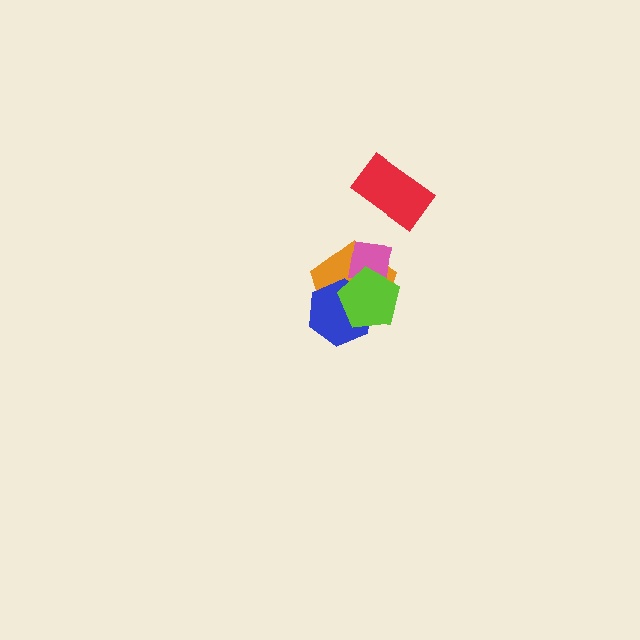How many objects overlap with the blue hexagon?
2 objects overlap with the blue hexagon.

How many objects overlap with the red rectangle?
0 objects overlap with the red rectangle.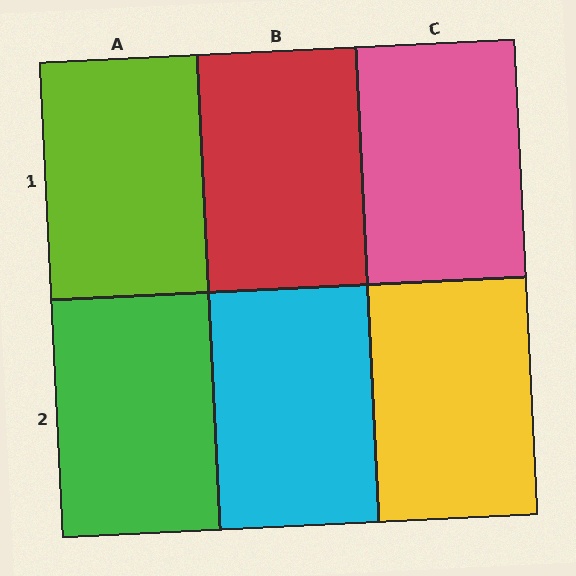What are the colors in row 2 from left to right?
Green, cyan, yellow.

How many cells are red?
1 cell is red.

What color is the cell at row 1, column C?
Pink.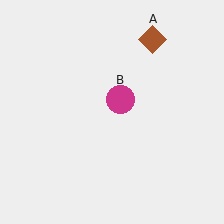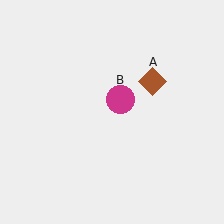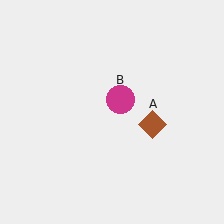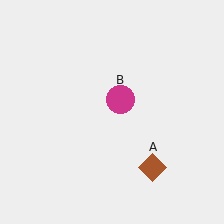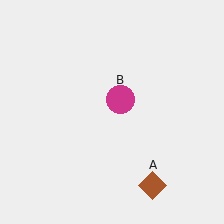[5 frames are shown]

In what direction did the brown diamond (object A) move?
The brown diamond (object A) moved down.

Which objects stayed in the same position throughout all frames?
Magenta circle (object B) remained stationary.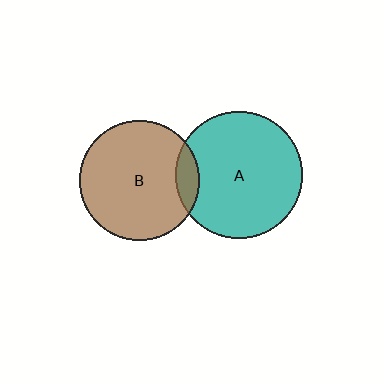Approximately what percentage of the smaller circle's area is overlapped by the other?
Approximately 10%.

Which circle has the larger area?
Circle A (teal).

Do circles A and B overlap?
Yes.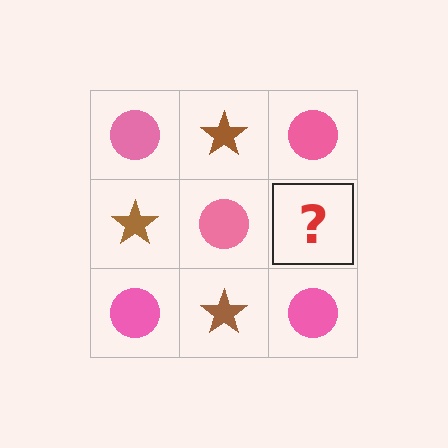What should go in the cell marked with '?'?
The missing cell should contain a brown star.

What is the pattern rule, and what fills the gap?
The rule is that it alternates pink circle and brown star in a checkerboard pattern. The gap should be filled with a brown star.